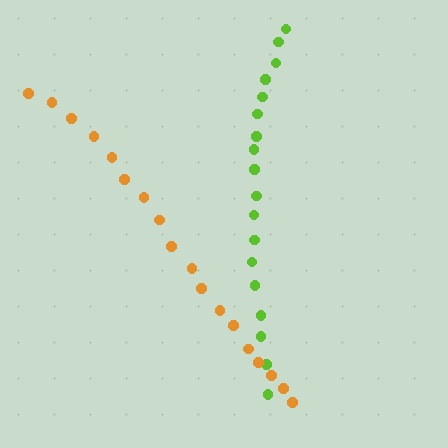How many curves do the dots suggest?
There are 2 distinct paths.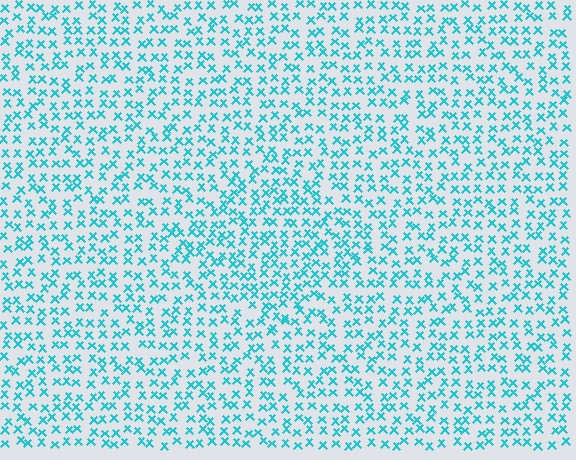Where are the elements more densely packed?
The elements are more densely packed inside the diamond boundary.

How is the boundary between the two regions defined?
The boundary is defined by a change in element density (approximately 1.4x ratio). All elements are the same color, size, and shape.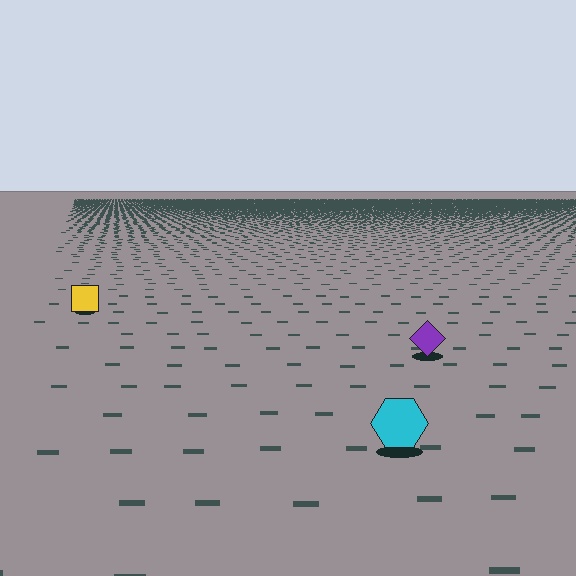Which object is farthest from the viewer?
The yellow square is farthest from the viewer. It appears smaller and the ground texture around it is denser.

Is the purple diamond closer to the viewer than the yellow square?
Yes. The purple diamond is closer — you can tell from the texture gradient: the ground texture is coarser near it.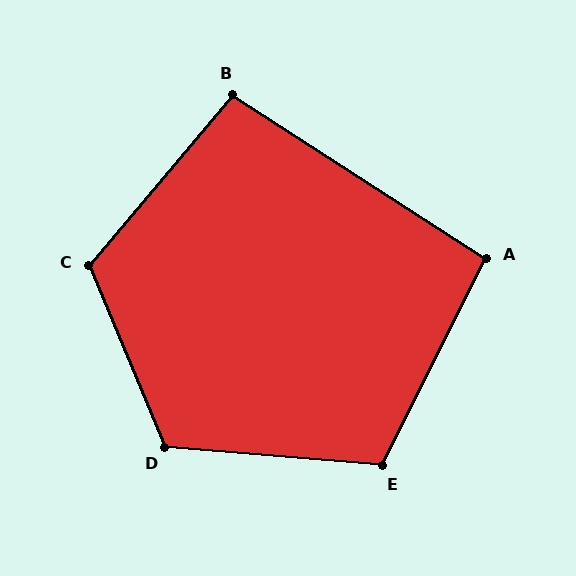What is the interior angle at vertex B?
Approximately 97 degrees (obtuse).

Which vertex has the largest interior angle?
D, at approximately 118 degrees.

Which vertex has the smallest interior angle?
A, at approximately 96 degrees.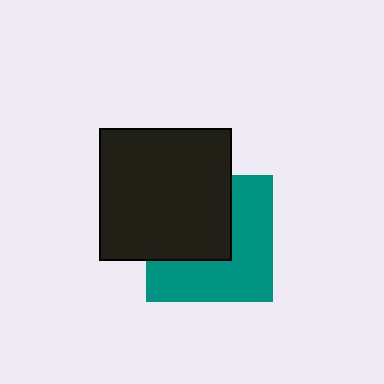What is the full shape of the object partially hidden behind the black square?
The partially hidden object is a teal square.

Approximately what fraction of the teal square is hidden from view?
Roughly 46% of the teal square is hidden behind the black square.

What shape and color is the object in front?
The object in front is a black square.